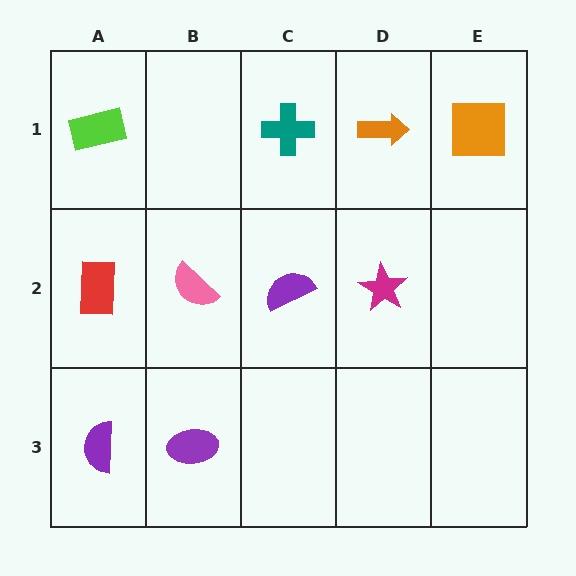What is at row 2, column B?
A pink semicircle.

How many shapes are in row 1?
4 shapes.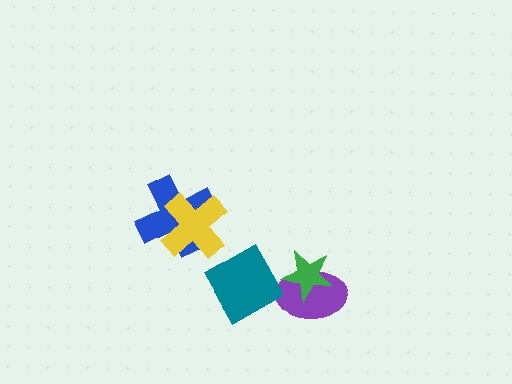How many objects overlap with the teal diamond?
1 object overlaps with the teal diamond.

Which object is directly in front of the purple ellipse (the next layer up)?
The teal diamond is directly in front of the purple ellipse.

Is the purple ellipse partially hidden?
Yes, it is partially covered by another shape.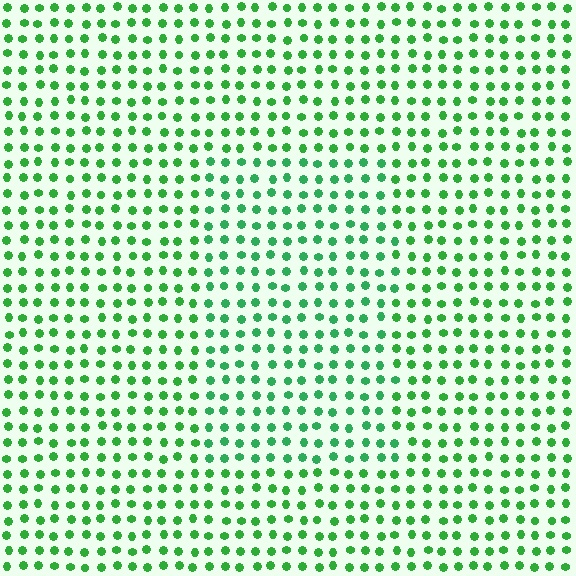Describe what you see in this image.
The image is filled with small green elements in a uniform arrangement. A rectangle-shaped region is visible where the elements are tinted to a slightly different hue, forming a subtle color boundary.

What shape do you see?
I see a rectangle.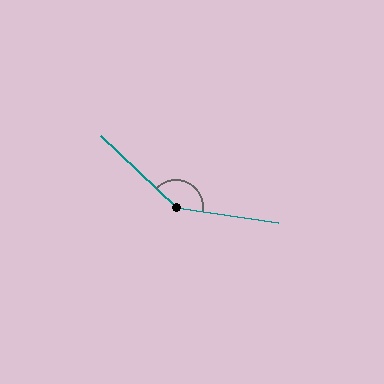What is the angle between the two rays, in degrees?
Approximately 145 degrees.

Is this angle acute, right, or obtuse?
It is obtuse.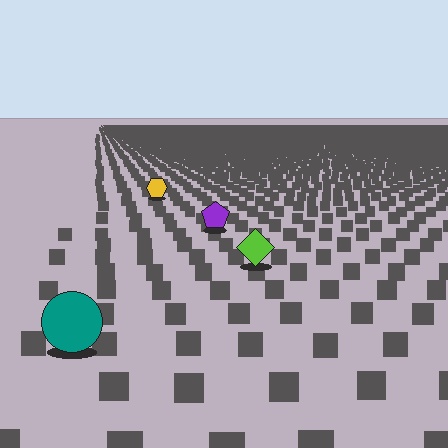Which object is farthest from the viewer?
The yellow hexagon is farthest from the viewer. It appears smaller and the ground texture around it is denser.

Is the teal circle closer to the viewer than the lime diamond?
Yes. The teal circle is closer — you can tell from the texture gradient: the ground texture is coarser near it.